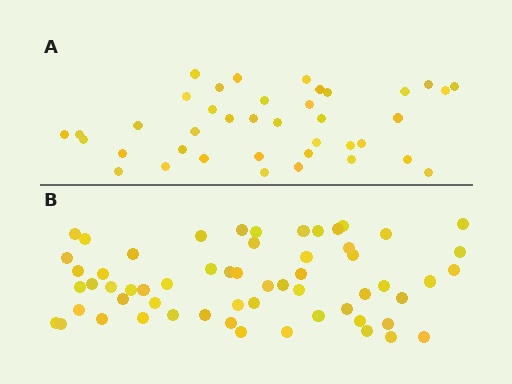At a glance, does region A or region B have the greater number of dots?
Region B (the bottom region) has more dots.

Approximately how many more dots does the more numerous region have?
Region B has approximately 20 more dots than region A.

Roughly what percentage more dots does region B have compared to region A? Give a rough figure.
About 50% more.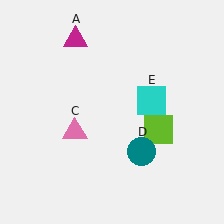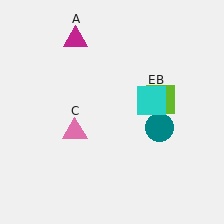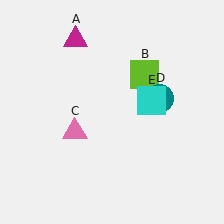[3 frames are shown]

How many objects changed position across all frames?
2 objects changed position: lime square (object B), teal circle (object D).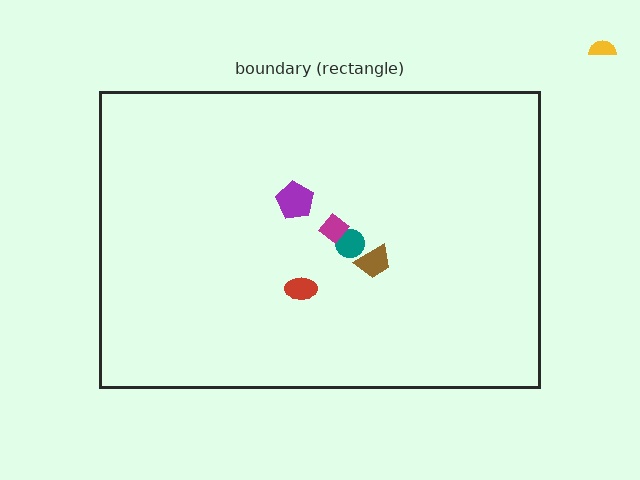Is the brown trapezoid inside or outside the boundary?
Inside.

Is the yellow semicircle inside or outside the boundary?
Outside.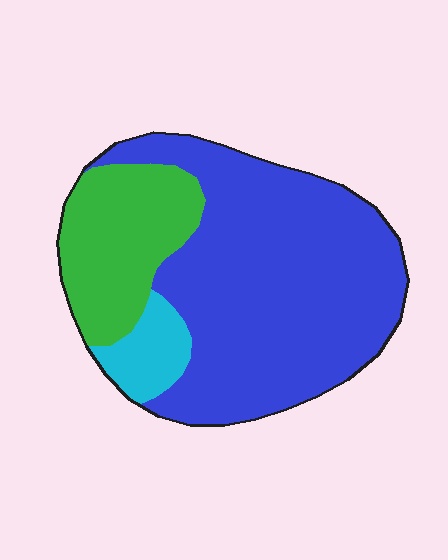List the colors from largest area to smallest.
From largest to smallest: blue, green, cyan.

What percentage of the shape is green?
Green takes up about one quarter (1/4) of the shape.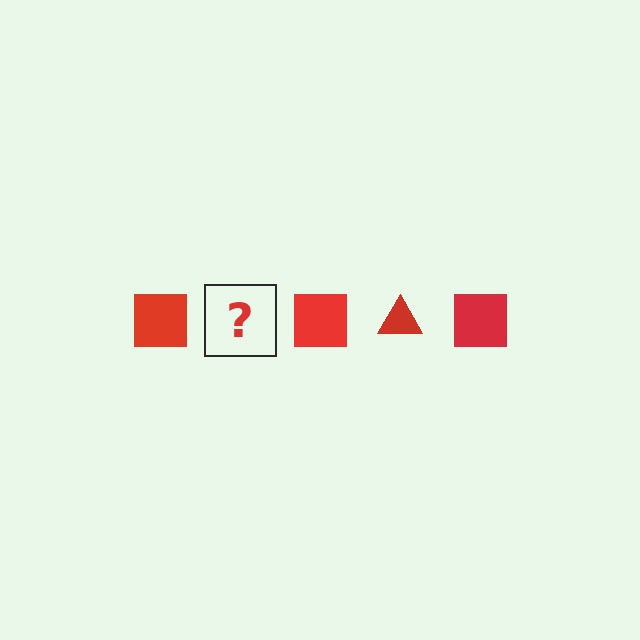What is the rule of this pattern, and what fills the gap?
The rule is that the pattern cycles through square, triangle shapes in red. The gap should be filled with a red triangle.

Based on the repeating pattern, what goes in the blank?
The blank should be a red triangle.